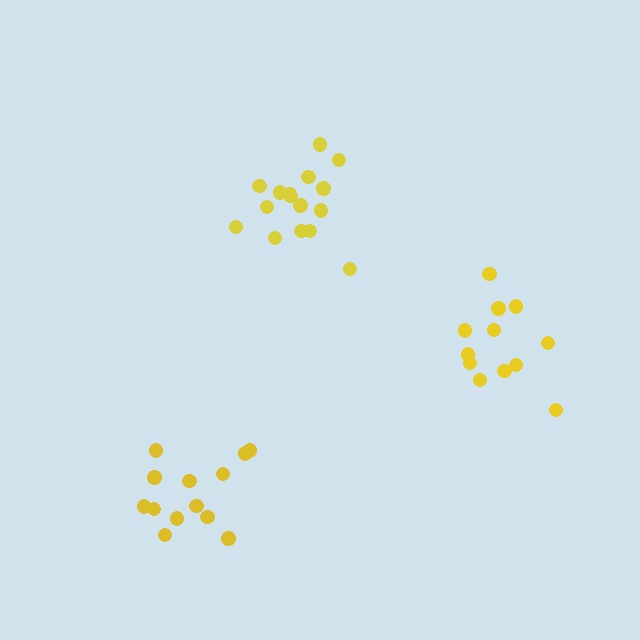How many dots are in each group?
Group 1: 16 dots, Group 2: 13 dots, Group 3: 12 dots (41 total).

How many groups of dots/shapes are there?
There are 3 groups.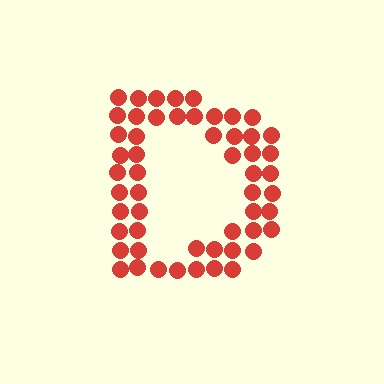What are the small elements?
The small elements are circles.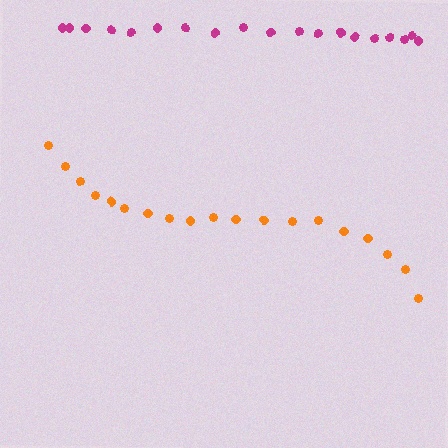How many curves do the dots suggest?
There are 2 distinct paths.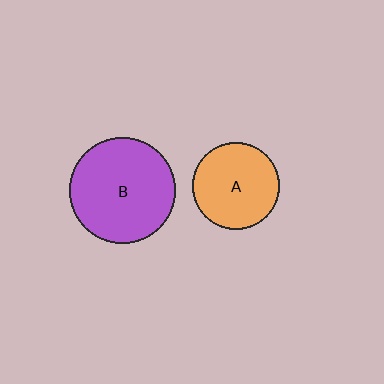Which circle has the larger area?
Circle B (purple).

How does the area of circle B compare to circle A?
Approximately 1.5 times.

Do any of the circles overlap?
No, none of the circles overlap.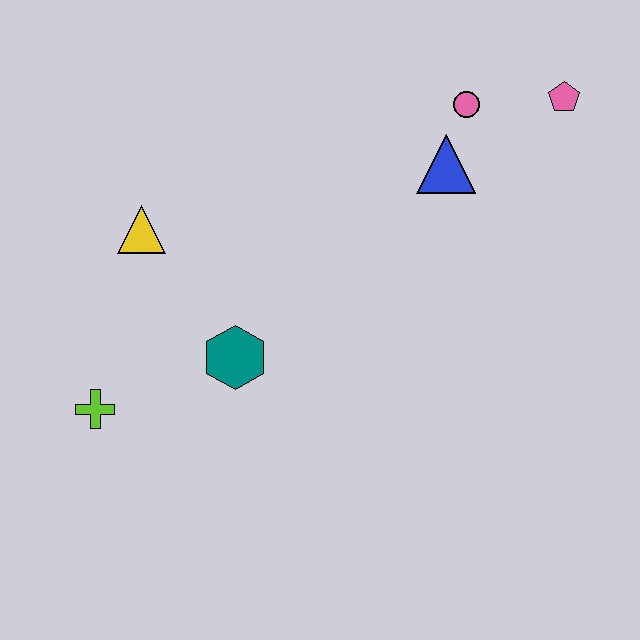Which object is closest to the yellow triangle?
The teal hexagon is closest to the yellow triangle.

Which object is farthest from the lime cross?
The pink pentagon is farthest from the lime cross.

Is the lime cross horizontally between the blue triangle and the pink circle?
No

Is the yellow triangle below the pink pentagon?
Yes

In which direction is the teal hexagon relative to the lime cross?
The teal hexagon is to the right of the lime cross.